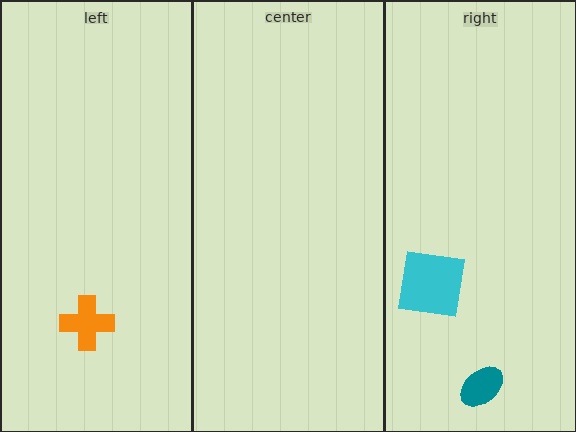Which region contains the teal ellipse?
The right region.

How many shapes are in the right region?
2.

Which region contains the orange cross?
The left region.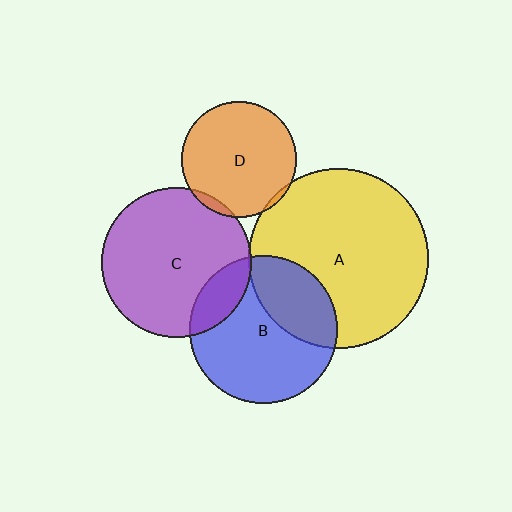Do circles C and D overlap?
Yes.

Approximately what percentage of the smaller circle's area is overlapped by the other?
Approximately 5%.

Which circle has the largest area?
Circle A (yellow).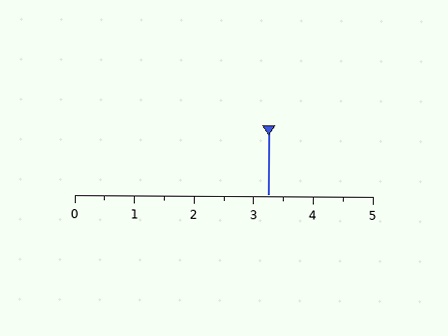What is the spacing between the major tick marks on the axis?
The major ticks are spaced 1 apart.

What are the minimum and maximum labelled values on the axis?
The axis runs from 0 to 5.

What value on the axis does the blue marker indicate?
The marker indicates approximately 3.2.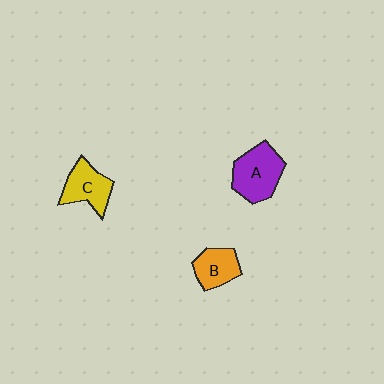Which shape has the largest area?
Shape A (purple).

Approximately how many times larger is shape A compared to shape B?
Approximately 1.5 times.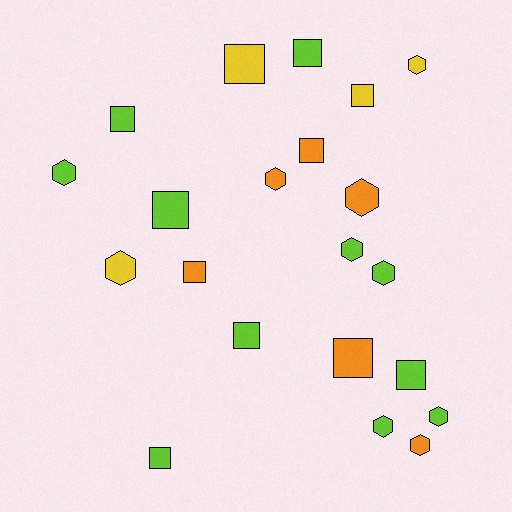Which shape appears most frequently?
Square, with 11 objects.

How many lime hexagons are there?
There are 5 lime hexagons.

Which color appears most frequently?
Lime, with 11 objects.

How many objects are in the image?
There are 21 objects.